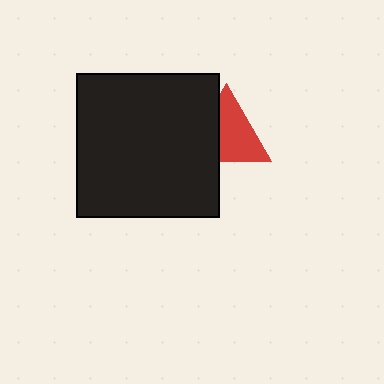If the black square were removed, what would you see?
You would see the complete red triangle.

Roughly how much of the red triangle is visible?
About half of it is visible (roughly 63%).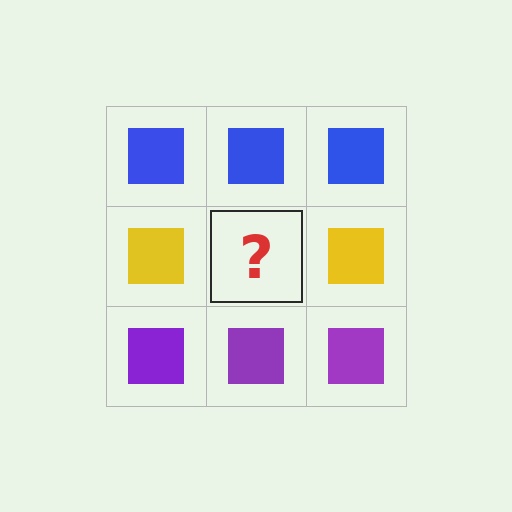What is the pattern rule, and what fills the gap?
The rule is that each row has a consistent color. The gap should be filled with a yellow square.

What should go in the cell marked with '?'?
The missing cell should contain a yellow square.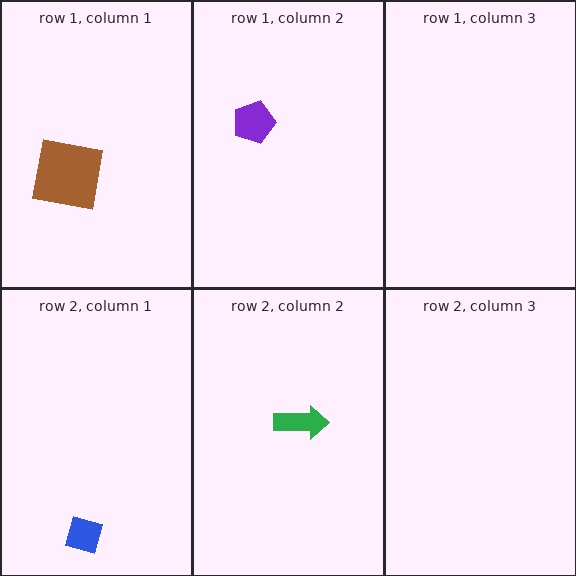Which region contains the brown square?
The row 1, column 1 region.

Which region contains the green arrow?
The row 2, column 2 region.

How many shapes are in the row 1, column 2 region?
1.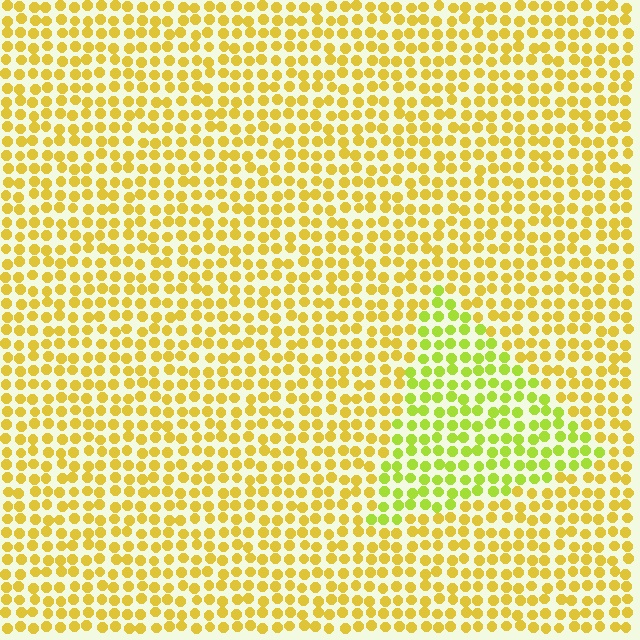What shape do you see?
I see a triangle.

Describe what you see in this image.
The image is filled with small yellow elements in a uniform arrangement. A triangle-shaped region is visible where the elements are tinted to a slightly different hue, forming a subtle color boundary.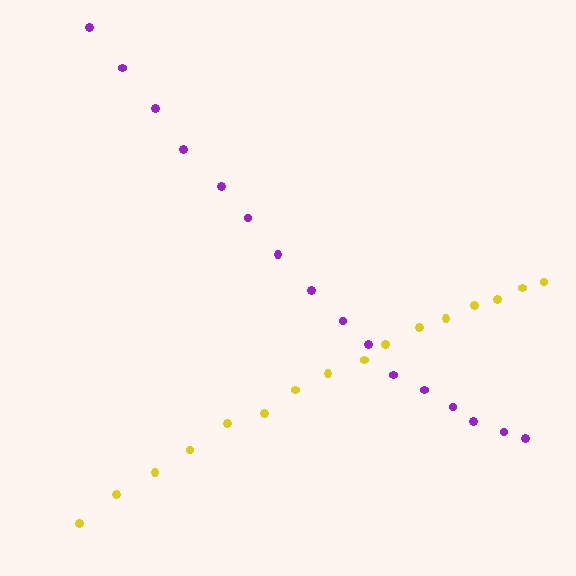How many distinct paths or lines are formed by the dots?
There are 2 distinct paths.